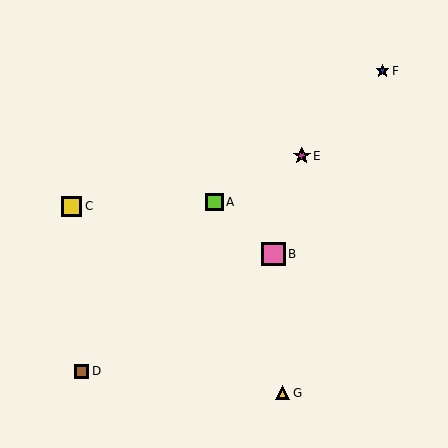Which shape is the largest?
The pink square (labeled B) is the largest.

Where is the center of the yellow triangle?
The center of the yellow triangle is at (283, 393).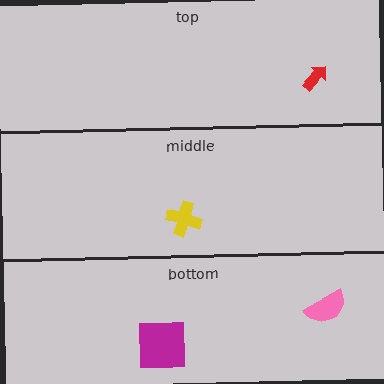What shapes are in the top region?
The red arrow.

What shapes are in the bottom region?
The pink semicircle, the magenta square.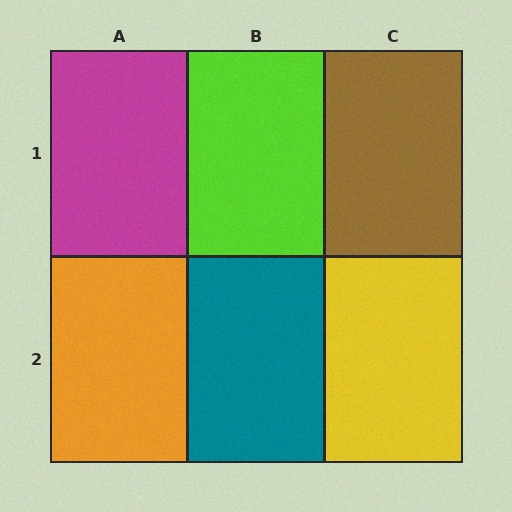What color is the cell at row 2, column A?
Orange.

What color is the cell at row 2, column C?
Yellow.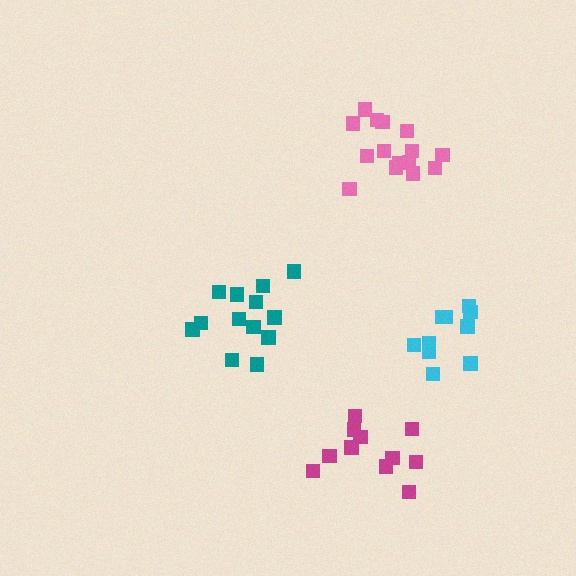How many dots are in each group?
Group 1: 11 dots, Group 2: 13 dots, Group 3: 15 dots, Group 4: 10 dots (49 total).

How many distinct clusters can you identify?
There are 4 distinct clusters.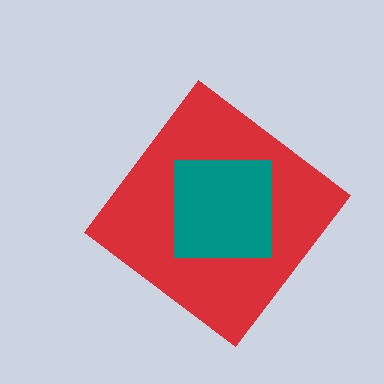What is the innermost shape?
The teal square.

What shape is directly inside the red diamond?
The teal square.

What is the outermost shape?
The red diamond.